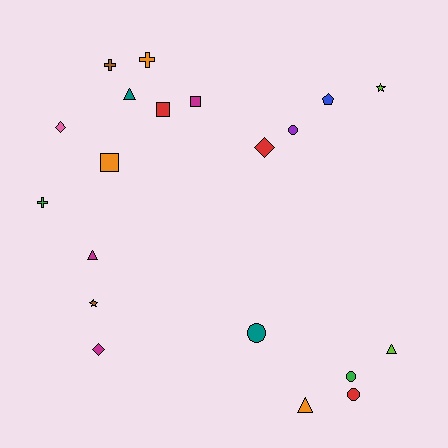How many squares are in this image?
There are 3 squares.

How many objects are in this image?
There are 20 objects.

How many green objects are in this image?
There are 2 green objects.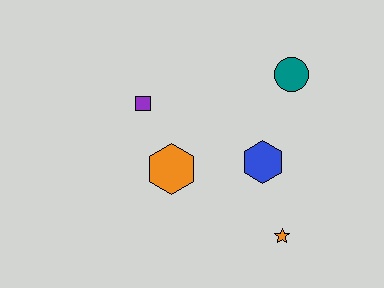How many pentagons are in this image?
There are no pentagons.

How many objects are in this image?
There are 5 objects.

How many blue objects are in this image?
There is 1 blue object.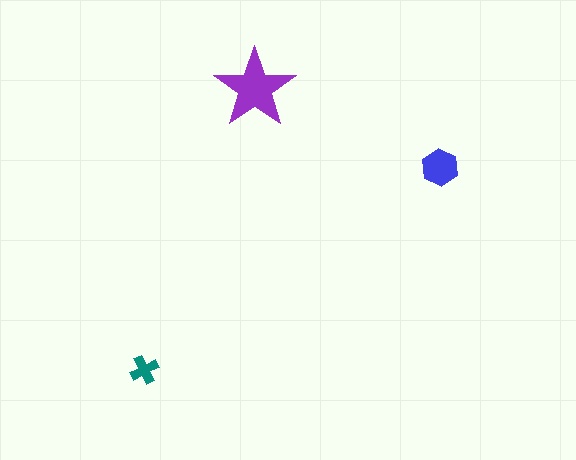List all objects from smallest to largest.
The teal cross, the blue hexagon, the purple star.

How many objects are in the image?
There are 3 objects in the image.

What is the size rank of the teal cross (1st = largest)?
3rd.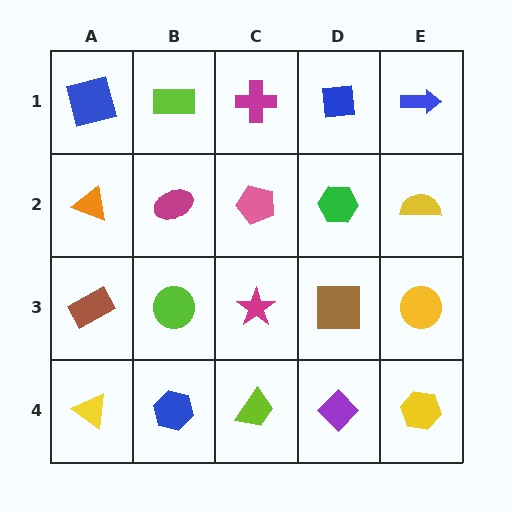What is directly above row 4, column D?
A brown square.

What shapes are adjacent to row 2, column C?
A magenta cross (row 1, column C), a magenta star (row 3, column C), a magenta ellipse (row 2, column B), a green hexagon (row 2, column D).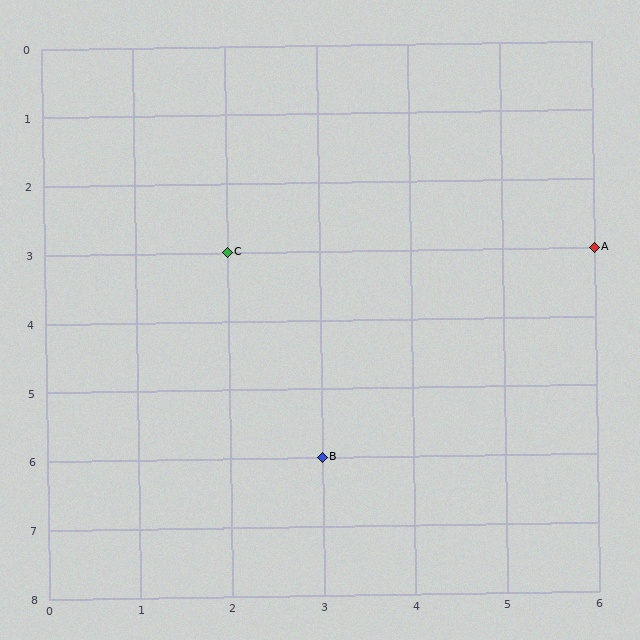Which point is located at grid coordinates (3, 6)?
Point B is at (3, 6).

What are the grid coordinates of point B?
Point B is at grid coordinates (3, 6).